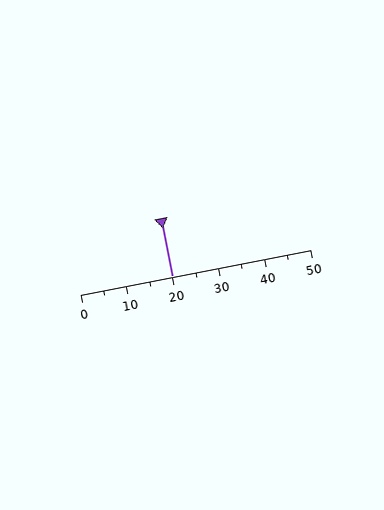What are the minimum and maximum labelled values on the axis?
The axis runs from 0 to 50.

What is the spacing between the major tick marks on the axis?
The major ticks are spaced 10 apart.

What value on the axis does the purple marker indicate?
The marker indicates approximately 20.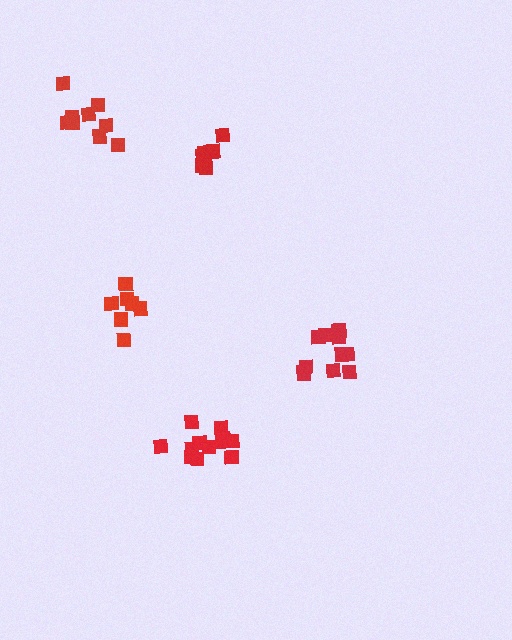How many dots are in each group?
Group 1: 13 dots, Group 2: 11 dots, Group 3: 9 dots, Group 4: 8 dots, Group 5: 7 dots (48 total).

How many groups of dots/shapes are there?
There are 5 groups.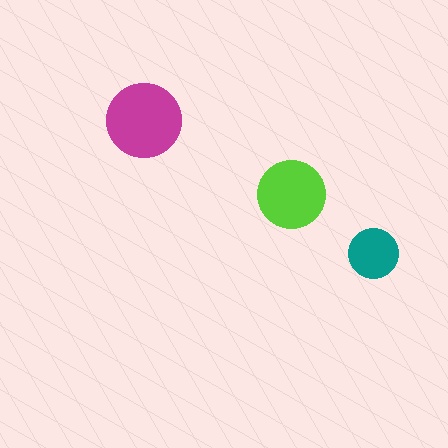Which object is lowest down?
The teal circle is bottommost.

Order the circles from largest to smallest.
the magenta one, the lime one, the teal one.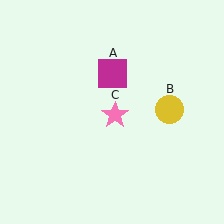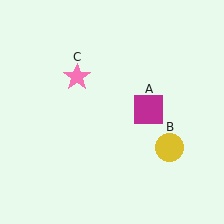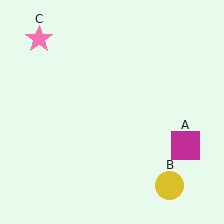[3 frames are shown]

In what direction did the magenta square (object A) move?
The magenta square (object A) moved down and to the right.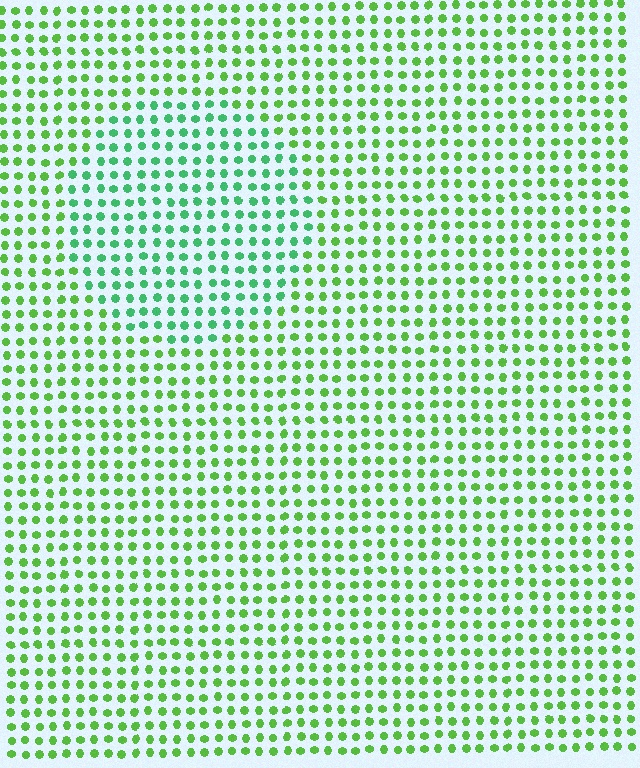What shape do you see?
I see a circle.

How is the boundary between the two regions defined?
The boundary is defined purely by a slight shift in hue (about 33 degrees). Spacing, size, and orientation are identical on both sides.